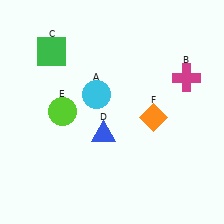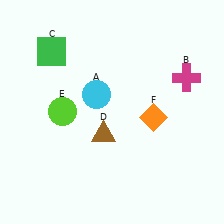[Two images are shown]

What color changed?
The triangle (D) changed from blue in Image 1 to brown in Image 2.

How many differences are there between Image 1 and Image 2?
There is 1 difference between the two images.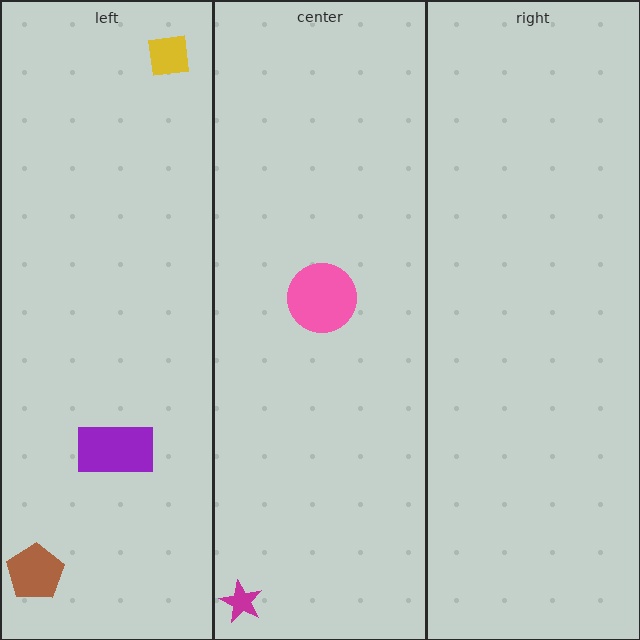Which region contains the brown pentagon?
The left region.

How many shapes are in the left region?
3.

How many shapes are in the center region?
2.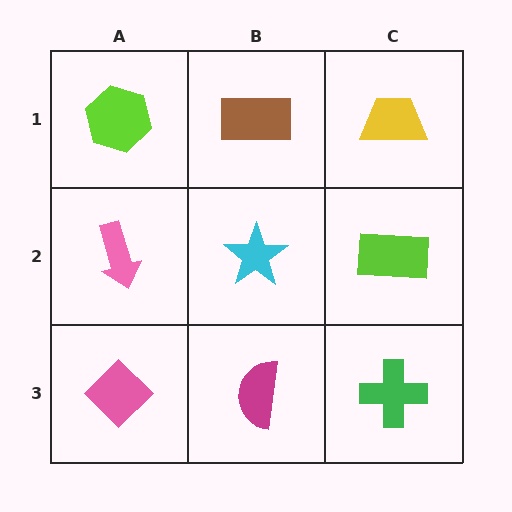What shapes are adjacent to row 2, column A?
A lime hexagon (row 1, column A), a pink diamond (row 3, column A), a cyan star (row 2, column B).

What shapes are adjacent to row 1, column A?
A pink arrow (row 2, column A), a brown rectangle (row 1, column B).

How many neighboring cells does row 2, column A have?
3.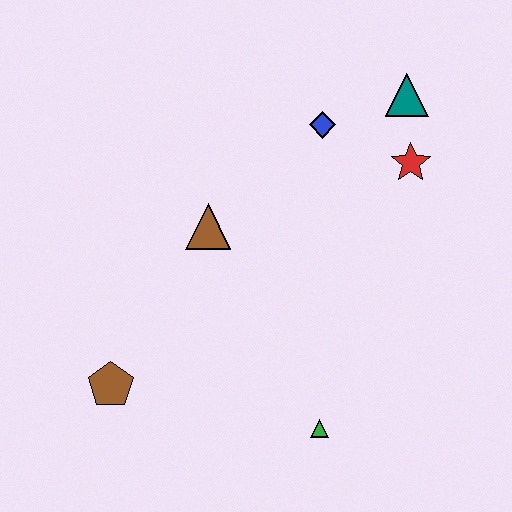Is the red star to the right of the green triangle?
Yes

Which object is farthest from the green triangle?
The teal triangle is farthest from the green triangle.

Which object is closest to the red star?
The teal triangle is closest to the red star.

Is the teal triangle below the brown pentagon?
No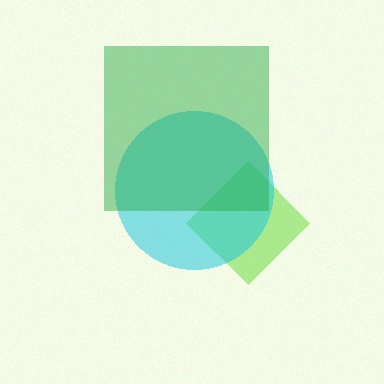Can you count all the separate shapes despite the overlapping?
Yes, there are 3 separate shapes.